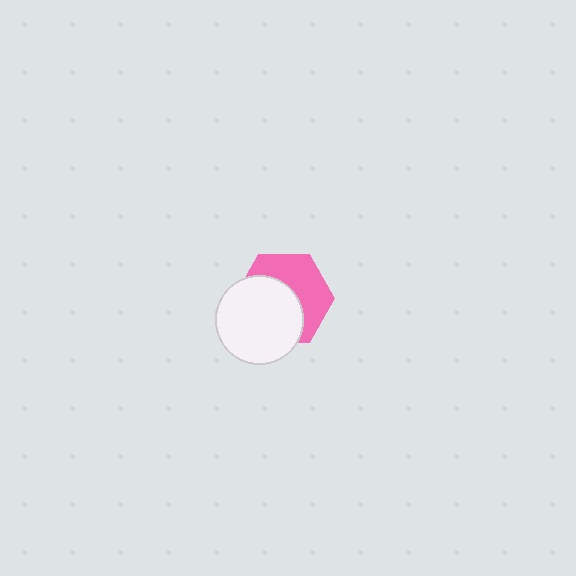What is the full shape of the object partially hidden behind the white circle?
The partially hidden object is a pink hexagon.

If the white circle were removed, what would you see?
You would see the complete pink hexagon.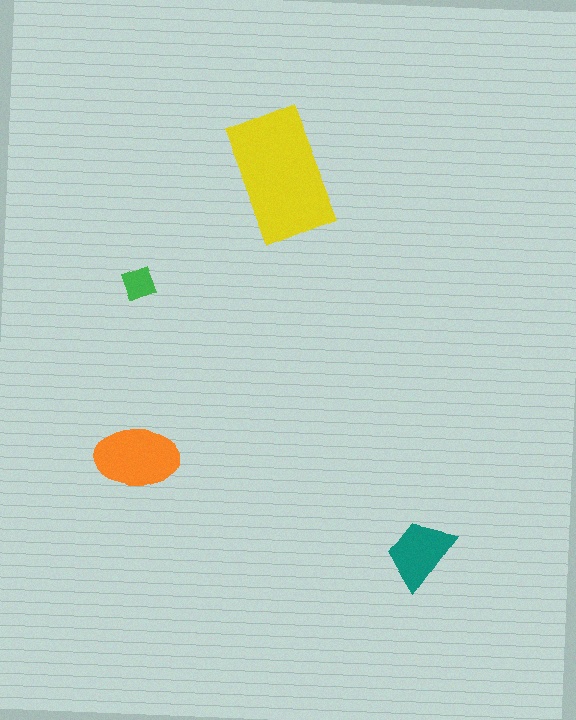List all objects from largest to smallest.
The yellow rectangle, the orange ellipse, the teal trapezoid, the green square.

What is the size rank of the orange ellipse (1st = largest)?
2nd.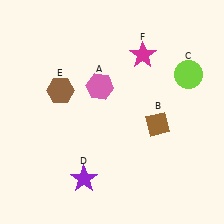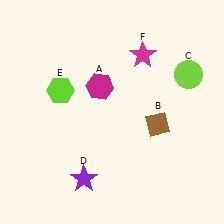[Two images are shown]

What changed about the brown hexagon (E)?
In Image 1, E is brown. In Image 2, it changed to lime.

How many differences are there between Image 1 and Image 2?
There are 2 differences between the two images.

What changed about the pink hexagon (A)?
In Image 1, A is pink. In Image 2, it changed to magenta.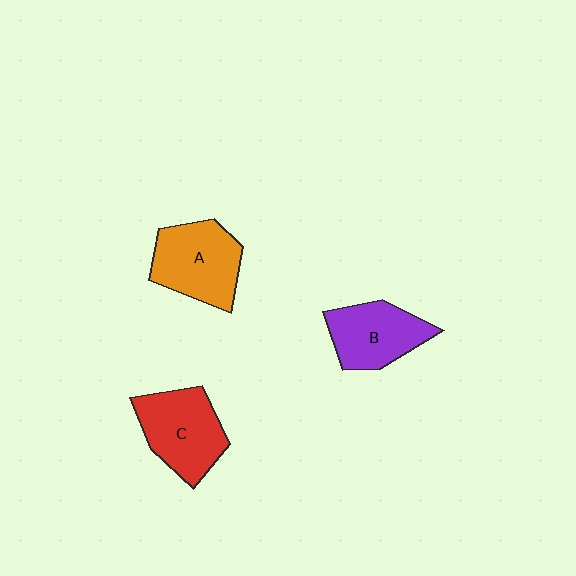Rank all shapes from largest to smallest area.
From largest to smallest: A (orange), C (red), B (purple).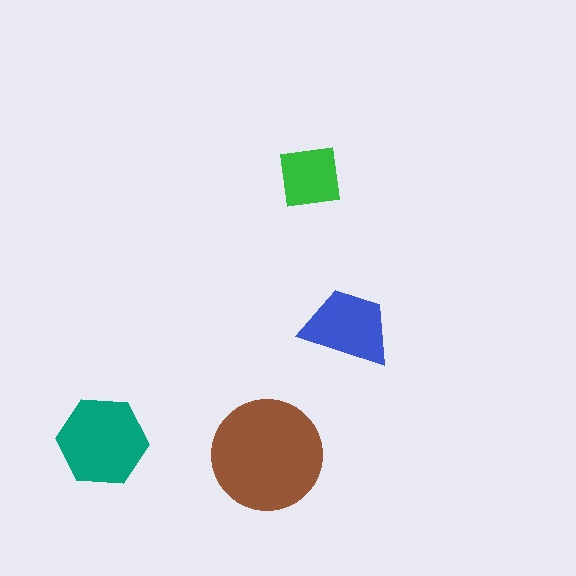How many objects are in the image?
There are 4 objects in the image.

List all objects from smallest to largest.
The green square, the blue trapezoid, the teal hexagon, the brown circle.